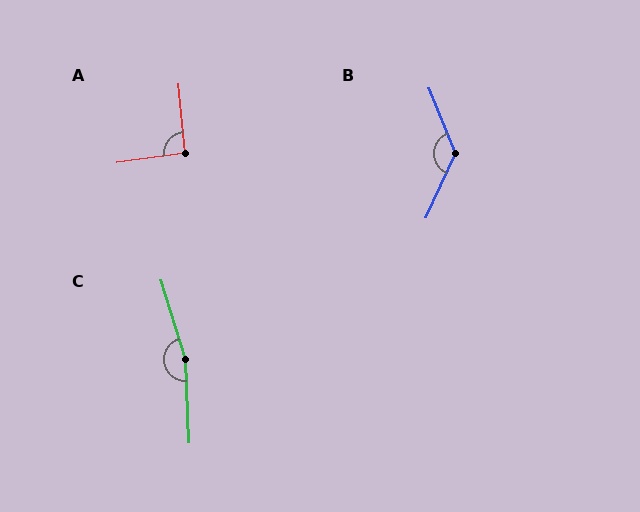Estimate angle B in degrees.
Approximately 134 degrees.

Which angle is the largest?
C, at approximately 165 degrees.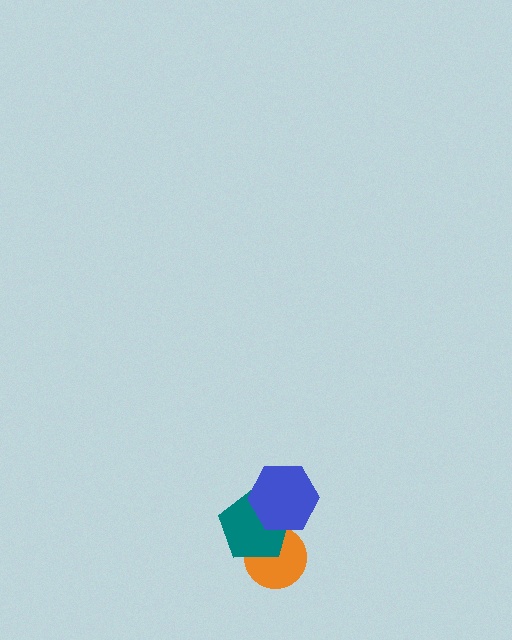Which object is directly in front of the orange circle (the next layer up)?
The teal pentagon is directly in front of the orange circle.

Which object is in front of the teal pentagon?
The blue hexagon is in front of the teal pentagon.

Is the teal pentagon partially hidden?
Yes, it is partially covered by another shape.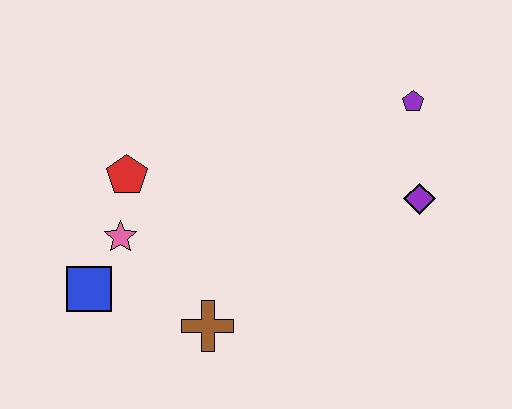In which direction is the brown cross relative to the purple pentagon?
The brown cross is below the purple pentagon.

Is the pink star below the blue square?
No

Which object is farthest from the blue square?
The purple pentagon is farthest from the blue square.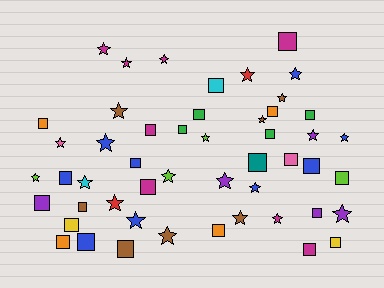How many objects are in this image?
There are 50 objects.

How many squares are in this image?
There are 26 squares.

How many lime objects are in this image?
There are 4 lime objects.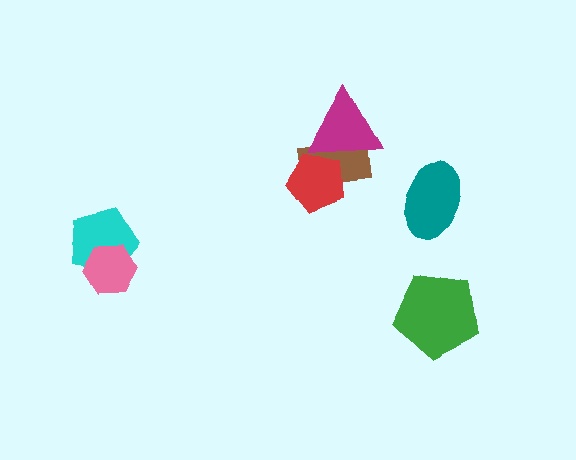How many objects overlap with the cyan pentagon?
1 object overlaps with the cyan pentagon.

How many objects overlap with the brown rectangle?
2 objects overlap with the brown rectangle.